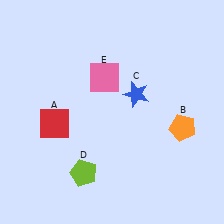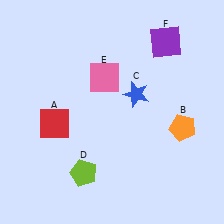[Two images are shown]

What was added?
A purple square (F) was added in Image 2.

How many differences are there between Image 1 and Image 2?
There is 1 difference between the two images.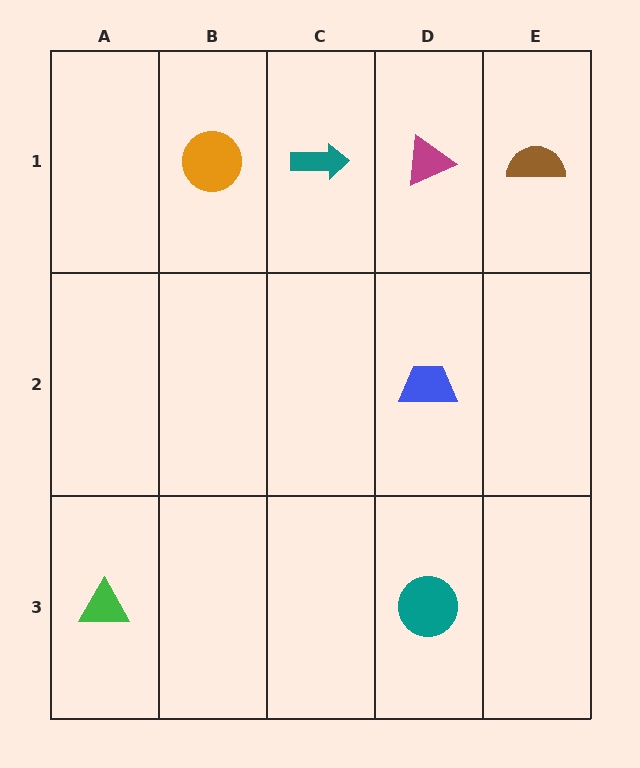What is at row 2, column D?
A blue trapezoid.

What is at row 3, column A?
A green triangle.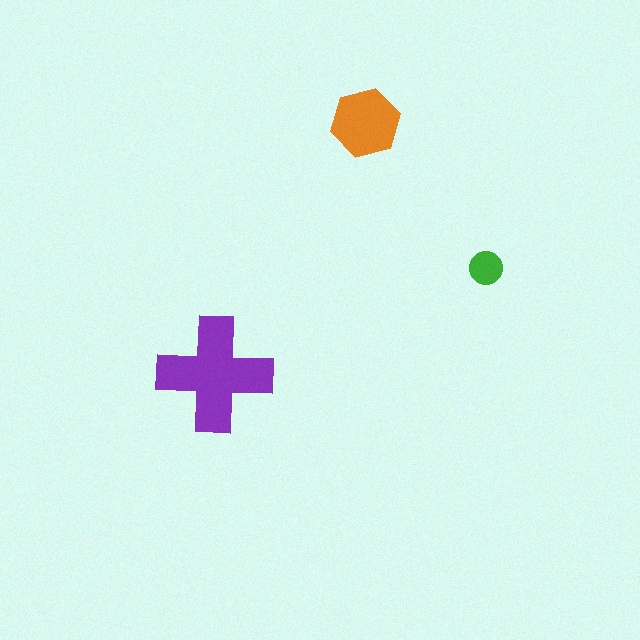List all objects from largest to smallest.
The purple cross, the orange hexagon, the green circle.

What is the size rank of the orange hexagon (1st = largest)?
2nd.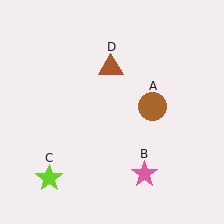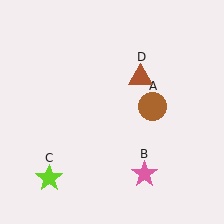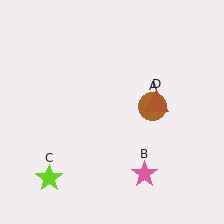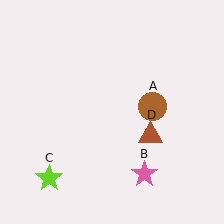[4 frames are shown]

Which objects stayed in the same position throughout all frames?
Brown circle (object A) and pink star (object B) and lime star (object C) remained stationary.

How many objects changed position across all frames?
1 object changed position: brown triangle (object D).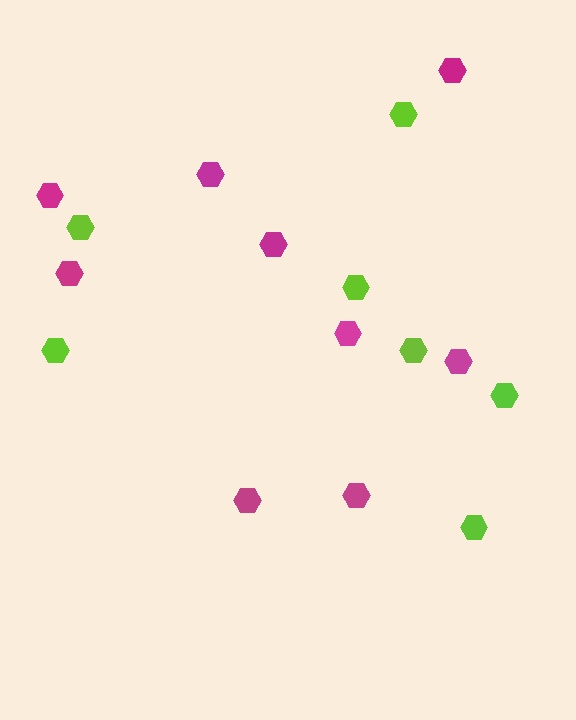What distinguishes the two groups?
There are 2 groups: one group of magenta hexagons (9) and one group of lime hexagons (7).